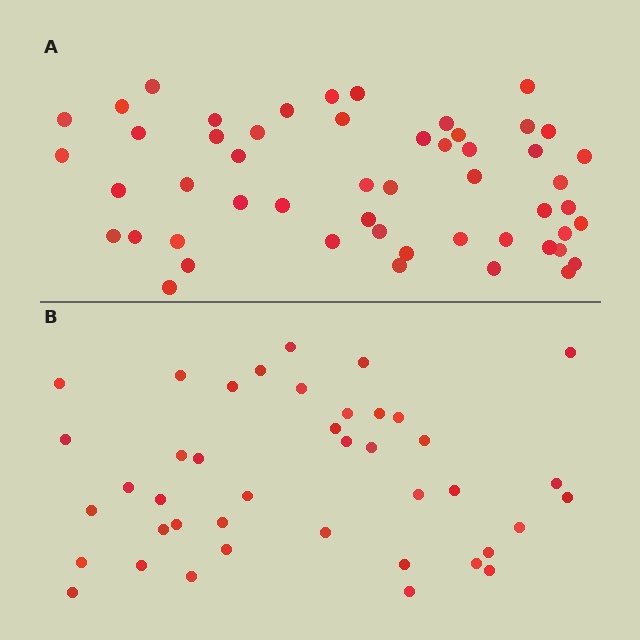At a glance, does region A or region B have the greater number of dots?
Region A (the top region) has more dots.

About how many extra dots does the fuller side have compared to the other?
Region A has roughly 12 or so more dots than region B.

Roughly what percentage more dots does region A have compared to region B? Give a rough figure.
About 25% more.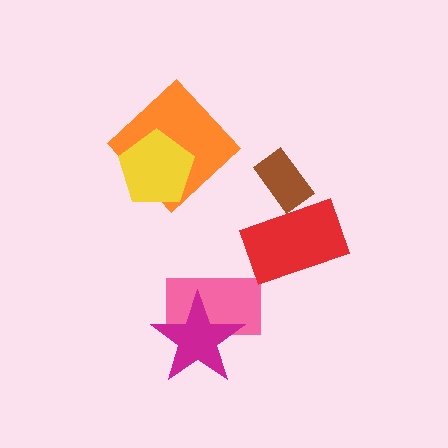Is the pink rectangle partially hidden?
Yes, it is partially covered by another shape.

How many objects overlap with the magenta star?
1 object overlaps with the magenta star.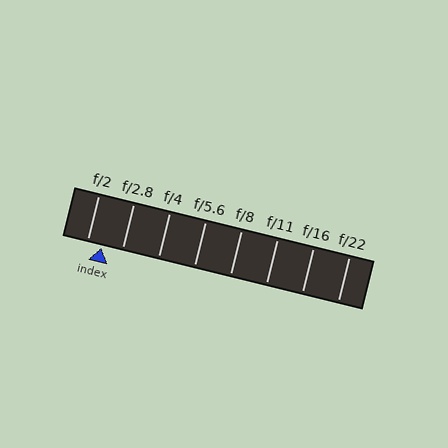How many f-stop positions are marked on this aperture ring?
There are 8 f-stop positions marked.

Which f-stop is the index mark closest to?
The index mark is closest to f/2.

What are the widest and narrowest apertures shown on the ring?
The widest aperture shown is f/2 and the narrowest is f/22.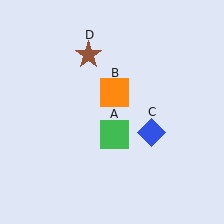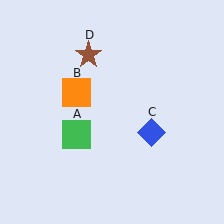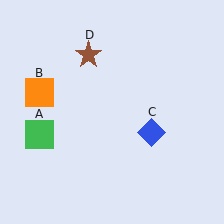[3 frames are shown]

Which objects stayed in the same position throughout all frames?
Blue diamond (object C) and brown star (object D) remained stationary.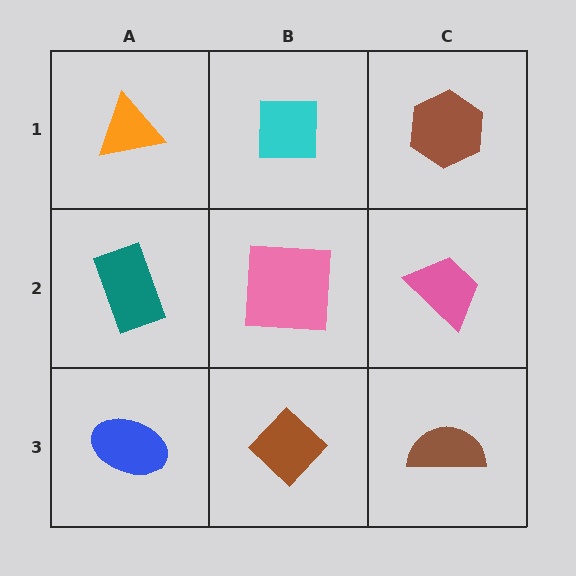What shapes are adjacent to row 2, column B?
A cyan square (row 1, column B), a brown diamond (row 3, column B), a teal rectangle (row 2, column A), a pink trapezoid (row 2, column C).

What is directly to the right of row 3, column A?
A brown diamond.